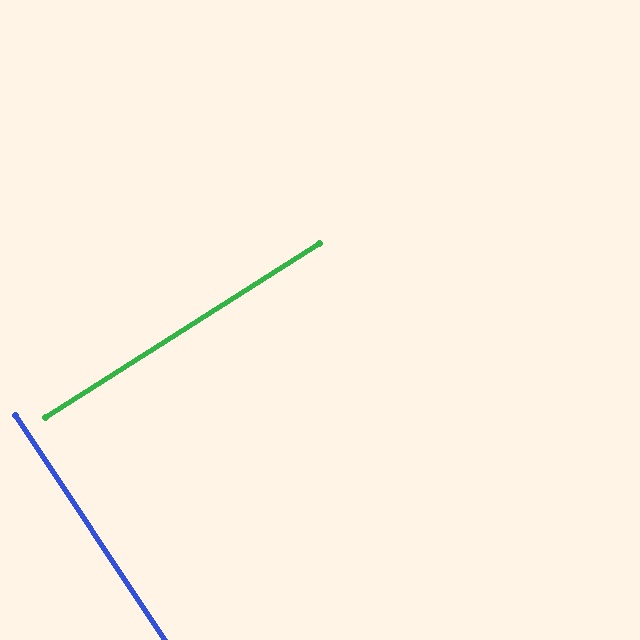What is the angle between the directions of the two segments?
Approximately 89 degrees.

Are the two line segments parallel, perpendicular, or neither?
Perpendicular — they meet at approximately 89°.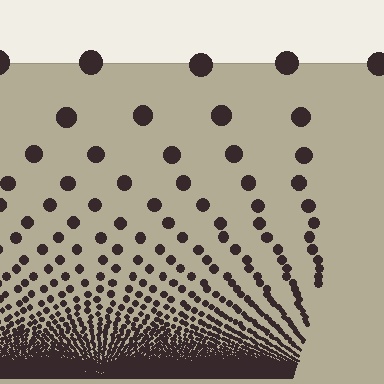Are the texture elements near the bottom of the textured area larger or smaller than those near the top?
Smaller. The gradient is inverted — elements near the bottom are smaller and denser.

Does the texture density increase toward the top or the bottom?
Density increases toward the bottom.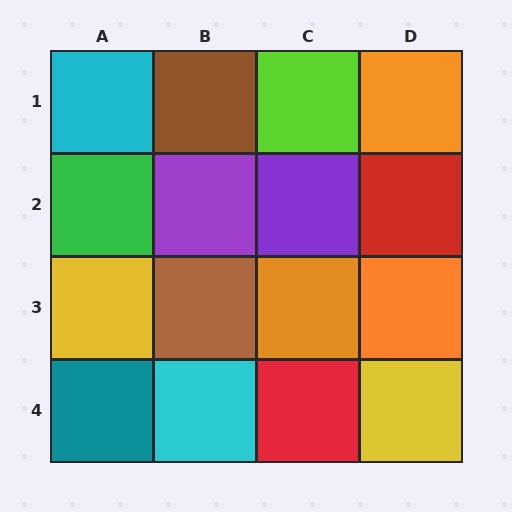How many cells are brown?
2 cells are brown.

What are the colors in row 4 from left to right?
Teal, cyan, red, yellow.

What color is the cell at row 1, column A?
Cyan.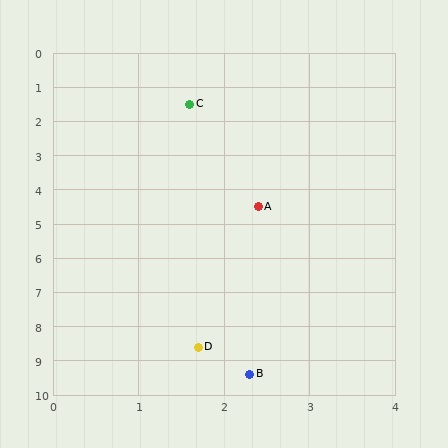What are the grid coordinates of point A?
Point A is at approximately (2.4, 4.5).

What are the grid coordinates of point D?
Point D is at approximately (1.7, 8.6).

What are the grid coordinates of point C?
Point C is at approximately (1.6, 1.5).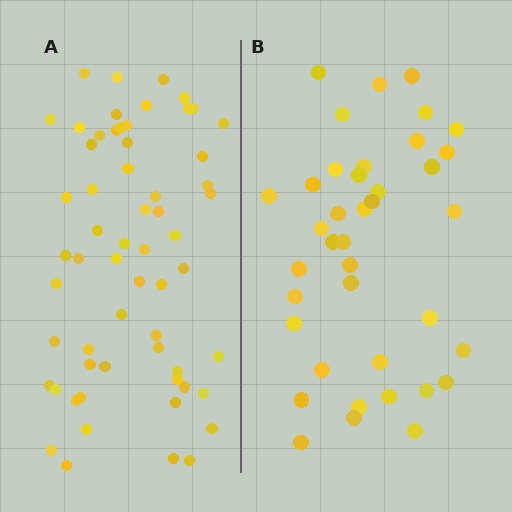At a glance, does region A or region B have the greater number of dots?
Region A (the left region) has more dots.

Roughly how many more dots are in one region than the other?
Region A has approximately 20 more dots than region B.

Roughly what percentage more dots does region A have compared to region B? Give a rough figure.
About 55% more.